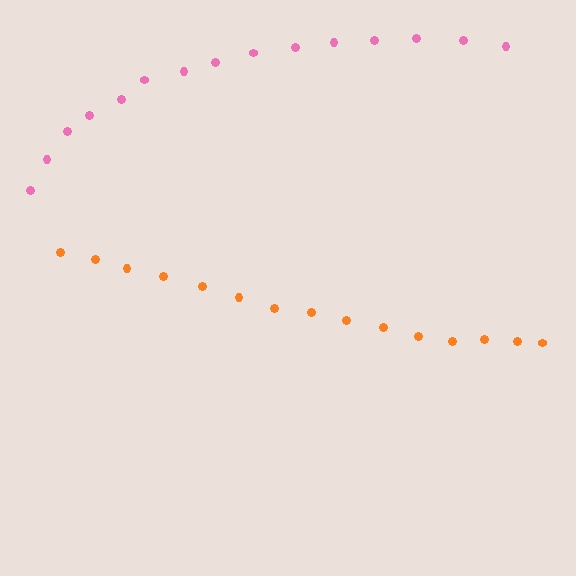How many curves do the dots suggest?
There are 2 distinct paths.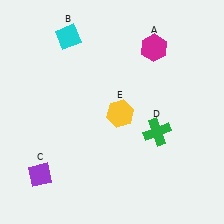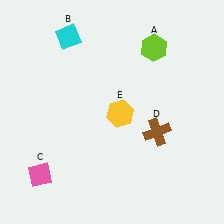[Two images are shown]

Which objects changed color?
A changed from magenta to lime. C changed from purple to pink. D changed from green to brown.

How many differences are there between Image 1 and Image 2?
There are 3 differences between the two images.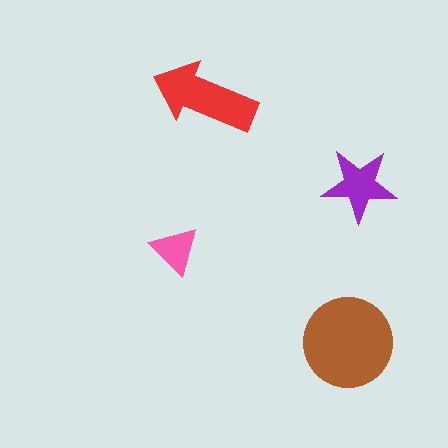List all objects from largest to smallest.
The brown circle, the red arrow, the purple star, the pink triangle.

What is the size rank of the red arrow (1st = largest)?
2nd.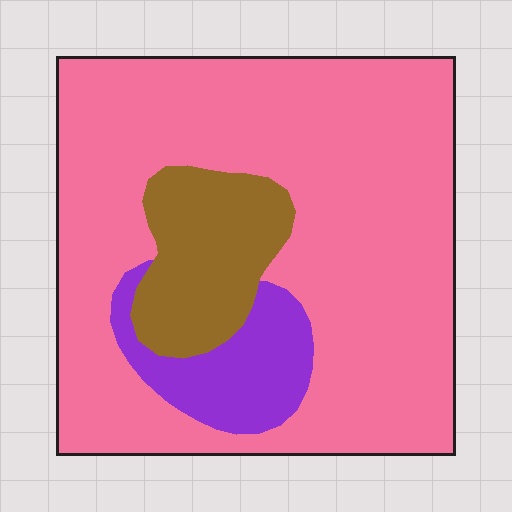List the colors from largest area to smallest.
From largest to smallest: pink, brown, purple.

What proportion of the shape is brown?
Brown takes up about one eighth (1/8) of the shape.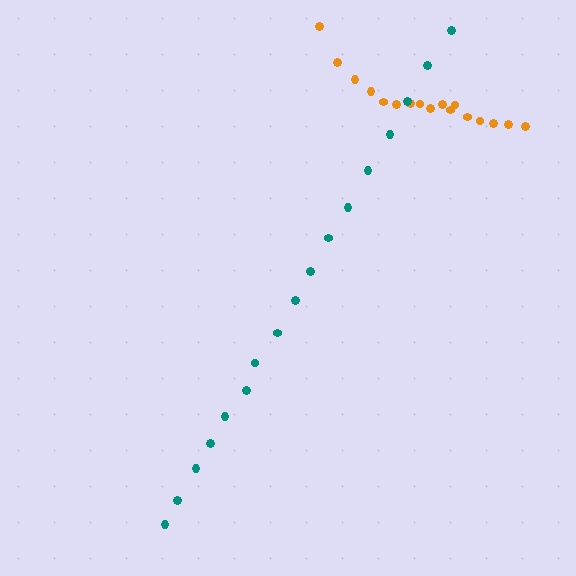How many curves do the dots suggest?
There are 2 distinct paths.